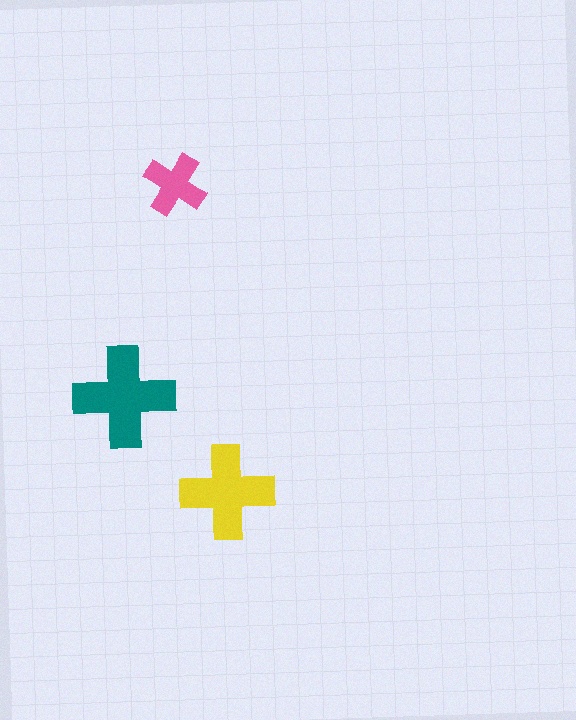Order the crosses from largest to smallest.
the teal one, the yellow one, the pink one.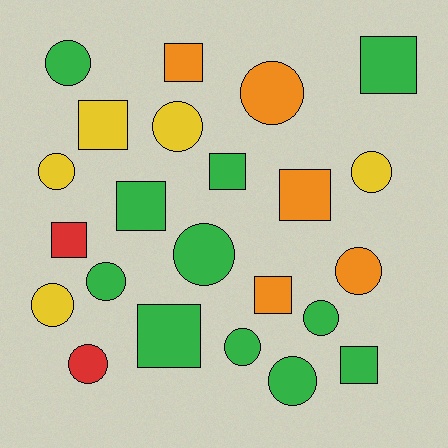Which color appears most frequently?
Green, with 11 objects.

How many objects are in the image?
There are 23 objects.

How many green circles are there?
There are 6 green circles.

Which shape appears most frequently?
Circle, with 13 objects.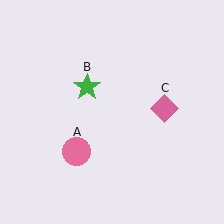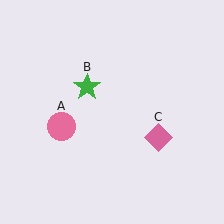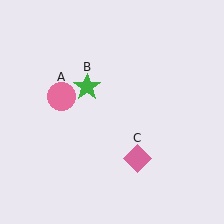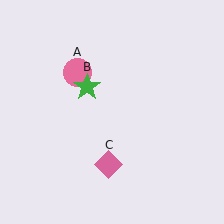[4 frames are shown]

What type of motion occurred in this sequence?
The pink circle (object A), pink diamond (object C) rotated clockwise around the center of the scene.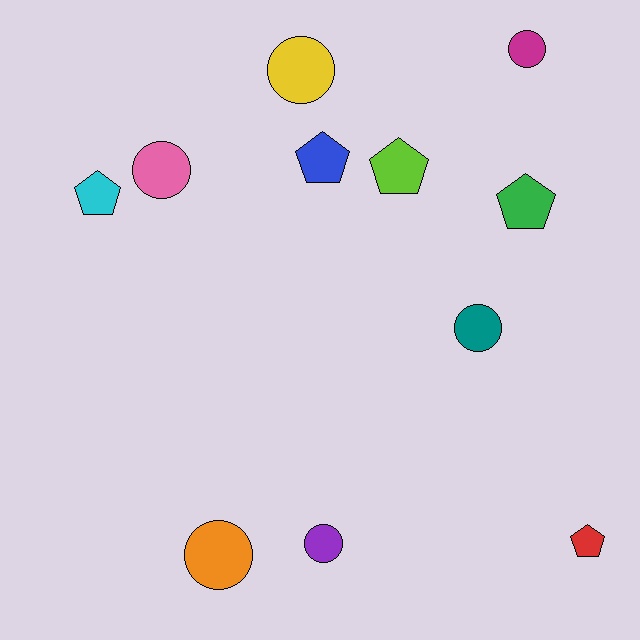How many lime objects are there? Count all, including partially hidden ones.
There is 1 lime object.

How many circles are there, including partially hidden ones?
There are 6 circles.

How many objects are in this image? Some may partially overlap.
There are 11 objects.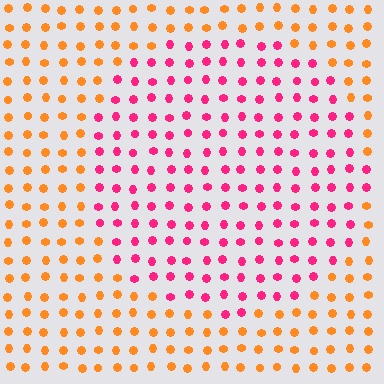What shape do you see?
I see a circle.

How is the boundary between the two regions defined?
The boundary is defined purely by a slight shift in hue (about 55 degrees). Spacing, size, and orientation are identical on both sides.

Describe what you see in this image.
The image is filled with small orange elements in a uniform arrangement. A circle-shaped region is visible where the elements are tinted to a slightly different hue, forming a subtle color boundary.